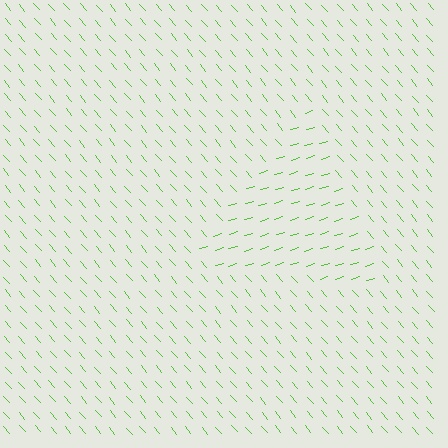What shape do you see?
I see a triangle.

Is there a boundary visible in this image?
Yes, there is a texture boundary formed by a change in line orientation.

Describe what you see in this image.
The image is filled with small lime line segments. A triangle region in the image has lines oriented differently from the surrounding lines, creating a visible texture boundary.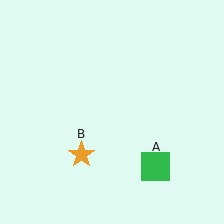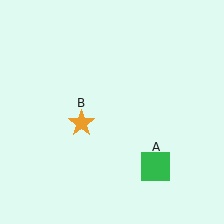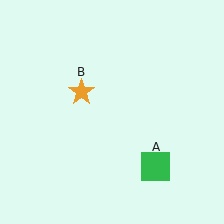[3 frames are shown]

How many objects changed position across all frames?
1 object changed position: orange star (object B).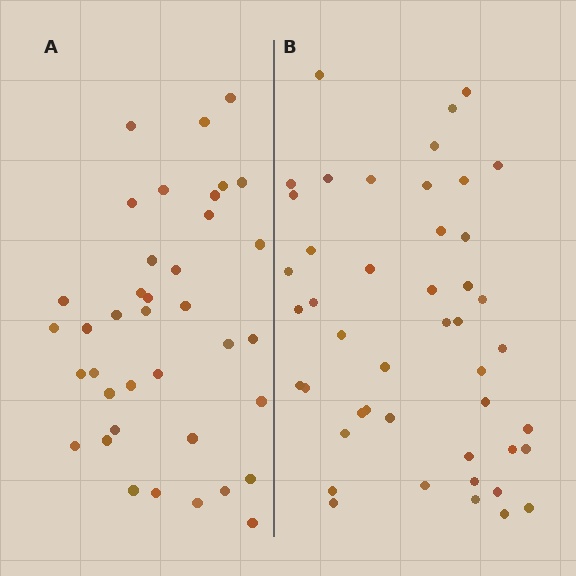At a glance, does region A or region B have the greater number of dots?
Region B (the right region) has more dots.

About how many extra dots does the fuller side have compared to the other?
Region B has roughly 8 or so more dots than region A.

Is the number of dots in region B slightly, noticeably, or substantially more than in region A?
Region B has only slightly more — the two regions are fairly close. The ratio is roughly 1.2 to 1.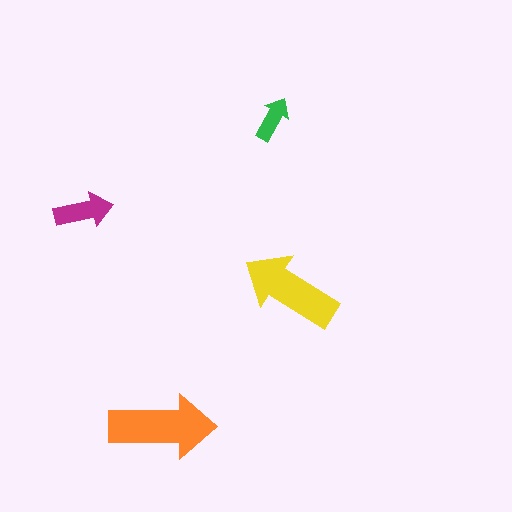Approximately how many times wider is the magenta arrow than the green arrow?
About 1.5 times wider.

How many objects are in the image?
There are 4 objects in the image.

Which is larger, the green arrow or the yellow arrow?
The yellow one.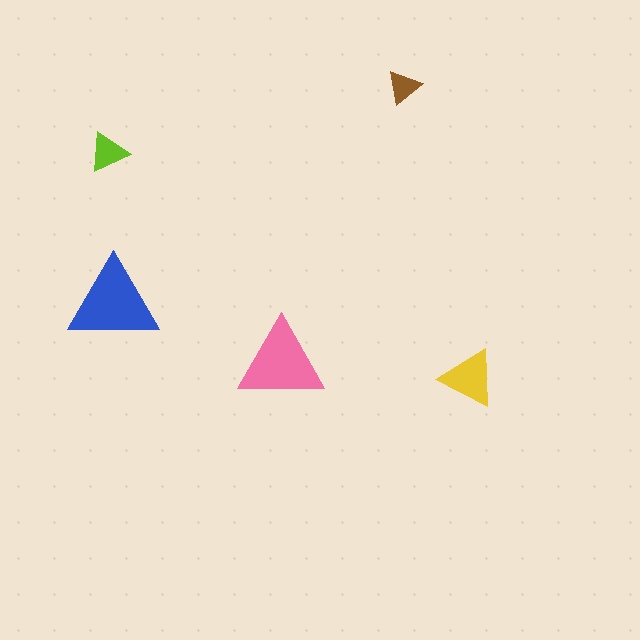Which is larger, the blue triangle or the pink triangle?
The blue one.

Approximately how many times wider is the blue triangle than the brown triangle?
About 2.5 times wider.